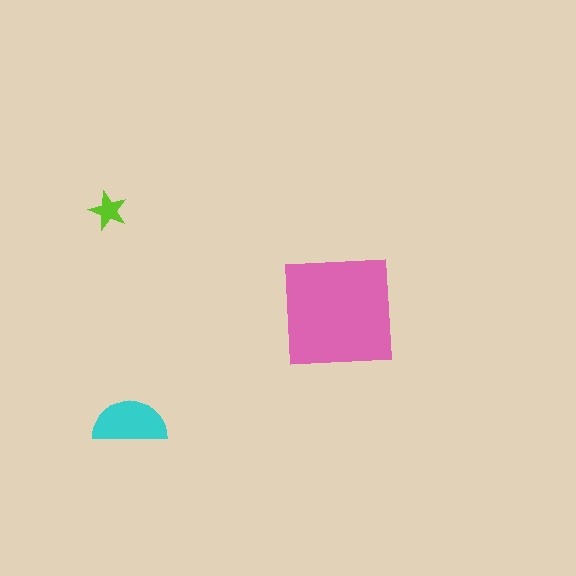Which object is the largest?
The pink square.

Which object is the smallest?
The lime star.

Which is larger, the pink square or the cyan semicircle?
The pink square.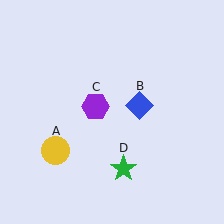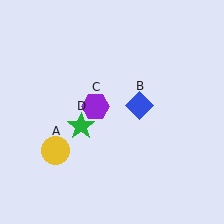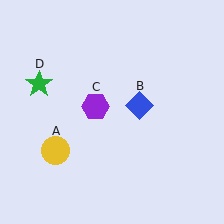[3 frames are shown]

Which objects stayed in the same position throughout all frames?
Yellow circle (object A) and blue diamond (object B) and purple hexagon (object C) remained stationary.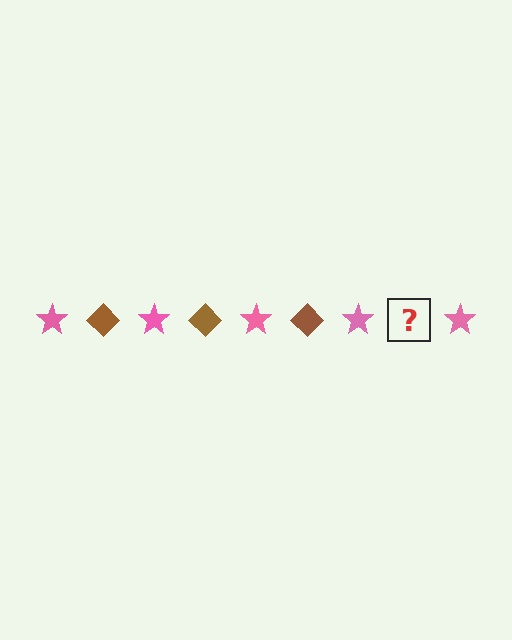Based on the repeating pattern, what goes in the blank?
The blank should be a brown diamond.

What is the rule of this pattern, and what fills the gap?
The rule is that the pattern alternates between pink star and brown diamond. The gap should be filled with a brown diamond.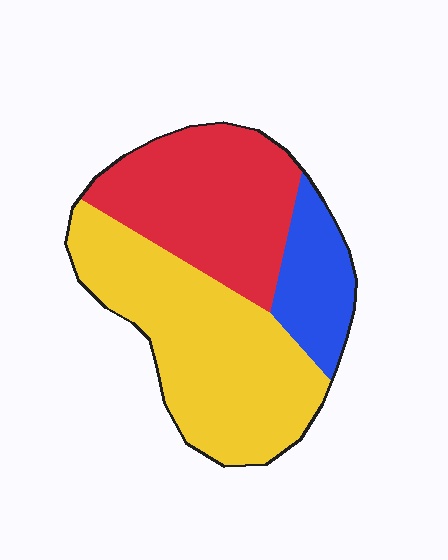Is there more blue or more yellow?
Yellow.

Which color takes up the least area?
Blue, at roughly 15%.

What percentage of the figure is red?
Red takes up about three eighths (3/8) of the figure.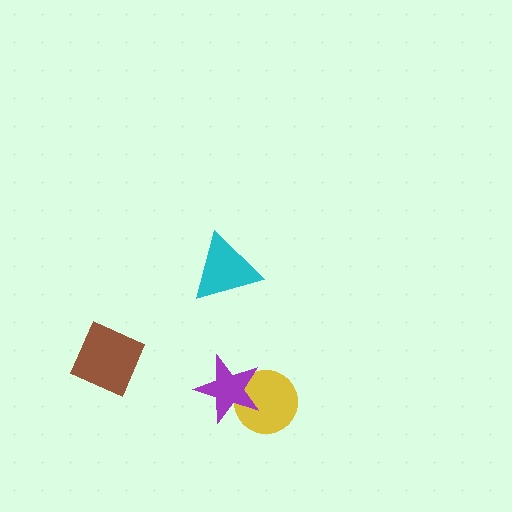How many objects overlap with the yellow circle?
1 object overlaps with the yellow circle.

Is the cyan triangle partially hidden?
No, no other shape covers it.